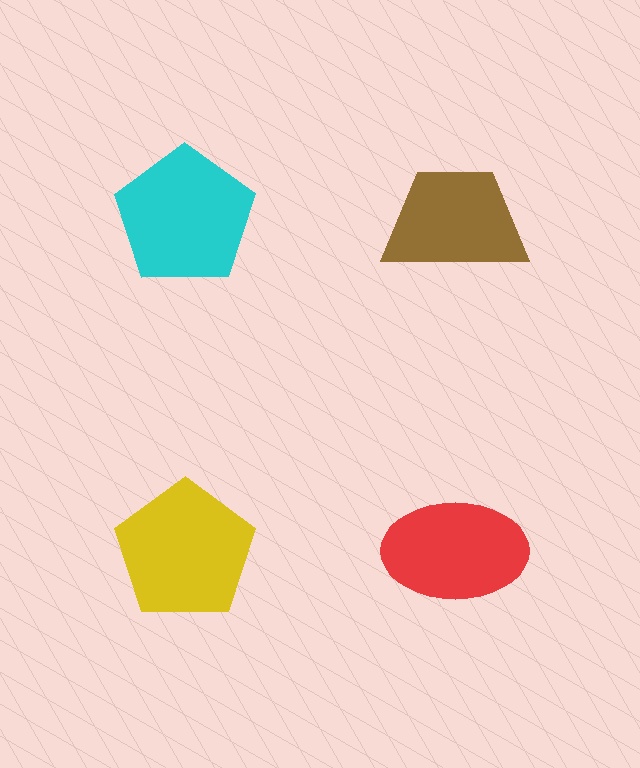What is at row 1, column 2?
A brown trapezoid.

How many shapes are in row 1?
2 shapes.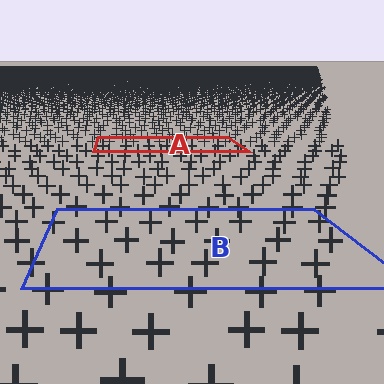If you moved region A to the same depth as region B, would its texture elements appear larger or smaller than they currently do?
They would appear larger. At a closer depth, the same texture elements are projected at a bigger on-screen size.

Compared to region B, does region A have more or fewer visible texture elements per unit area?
Region A has more texture elements per unit area — they are packed more densely because it is farther away.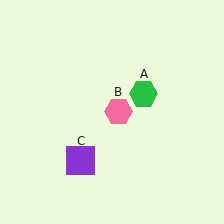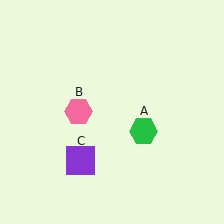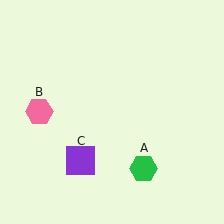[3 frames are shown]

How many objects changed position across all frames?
2 objects changed position: green hexagon (object A), pink hexagon (object B).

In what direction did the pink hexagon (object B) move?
The pink hexagon (object B) moved left.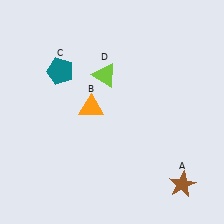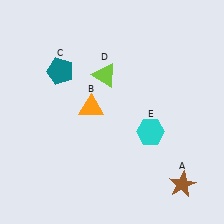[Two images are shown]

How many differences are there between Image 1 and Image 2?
There is 1 difference between the two images.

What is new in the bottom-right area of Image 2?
A cyan hexagon (E) was added in the bottom-right area of Image 2.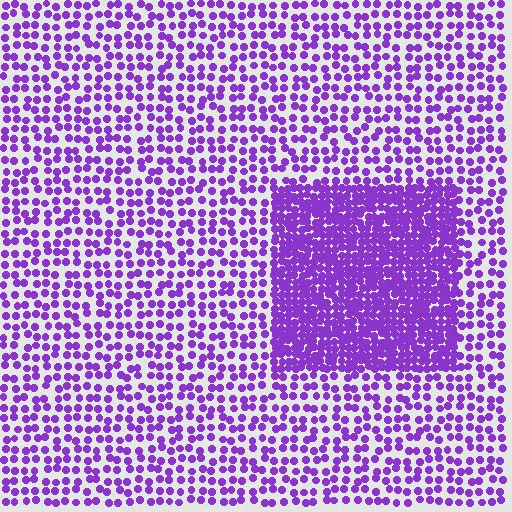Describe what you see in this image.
The image contains small purple elements arranged at two different densities. A rectangle-shaped region is visible where the elements are more densely packed than the surrounding area.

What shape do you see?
I see a rectangle.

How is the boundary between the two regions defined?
The boundary is defined by a change in element density (approximately 2.4x ratio). All elements are the same color, size, and shape.